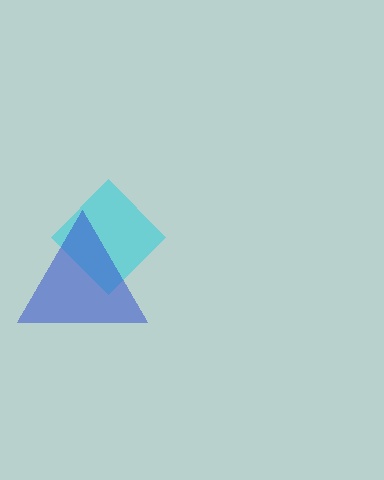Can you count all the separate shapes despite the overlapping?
Yes, there are 2 separate shapes.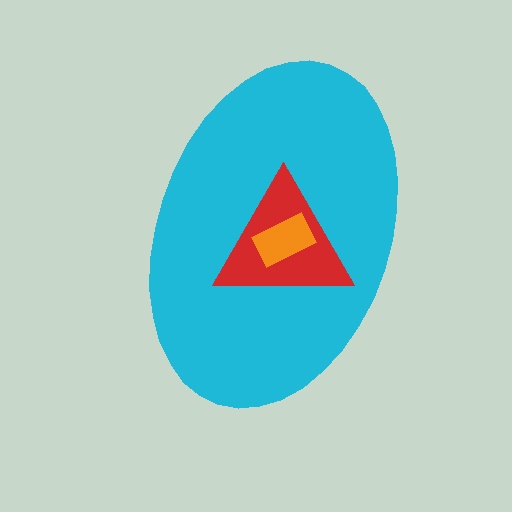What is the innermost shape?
The orange rectangle.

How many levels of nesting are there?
3.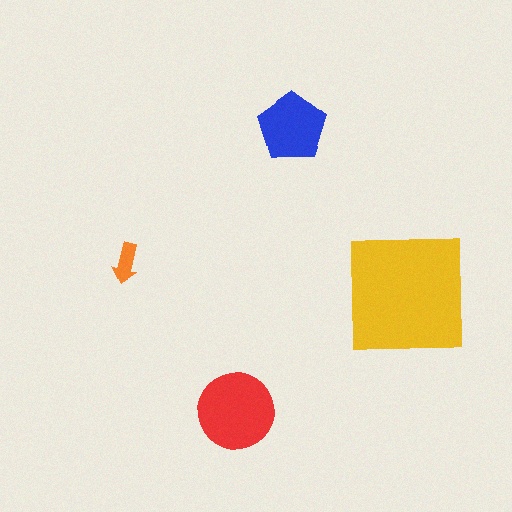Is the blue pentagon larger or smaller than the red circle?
Smaller.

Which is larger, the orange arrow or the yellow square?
The yellow square.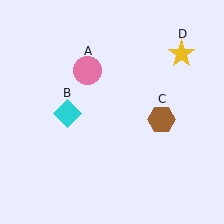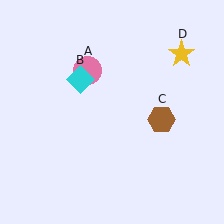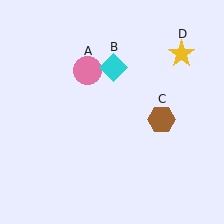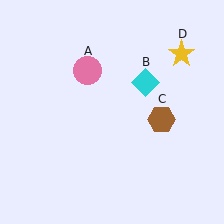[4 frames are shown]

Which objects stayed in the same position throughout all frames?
Pink circle (object A) and brown hexagon (object C) and yellow star (object D) remained stationary.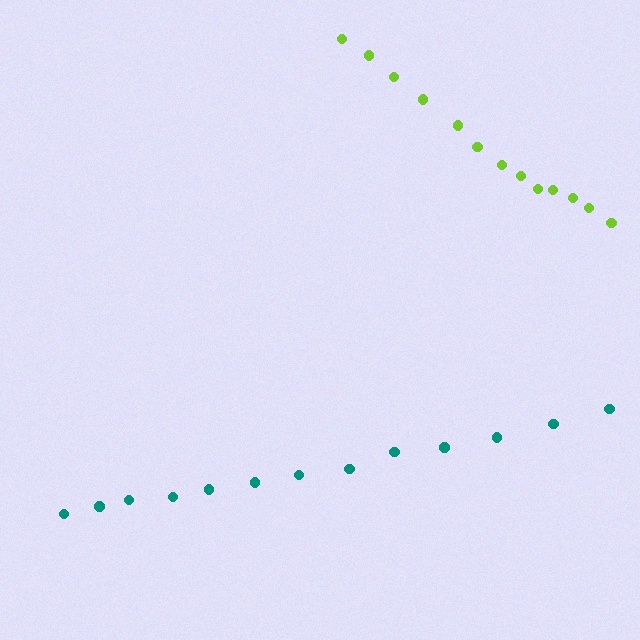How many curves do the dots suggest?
There are 2 distinct paths.